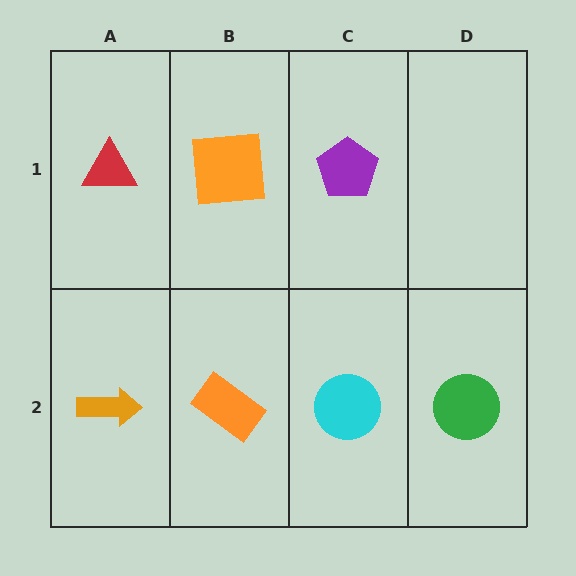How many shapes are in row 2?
4 shapes.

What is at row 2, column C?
A cyan circle.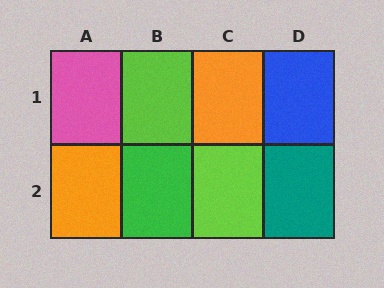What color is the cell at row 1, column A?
Pink.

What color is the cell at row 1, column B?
Lime.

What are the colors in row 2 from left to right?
Orange, green, lime, teal.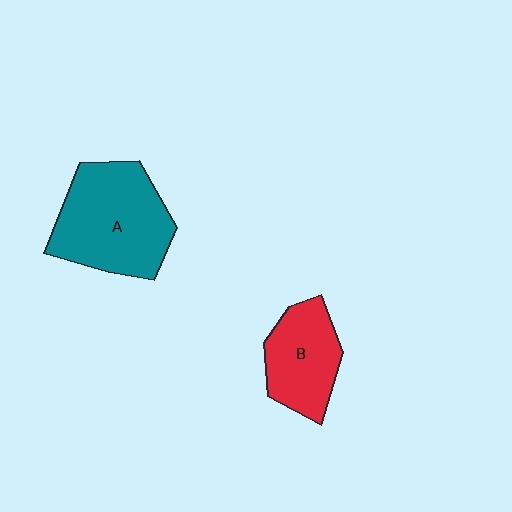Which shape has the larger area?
Shape A (teal).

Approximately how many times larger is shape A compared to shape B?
Approximately 1.6 times.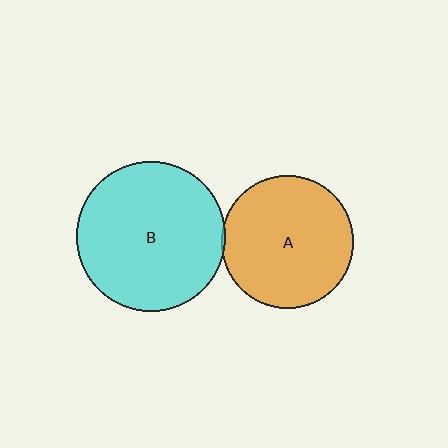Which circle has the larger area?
Circle B (cyan).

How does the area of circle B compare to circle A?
Approximately 1.3 times.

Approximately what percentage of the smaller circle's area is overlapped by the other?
Approximately 5%.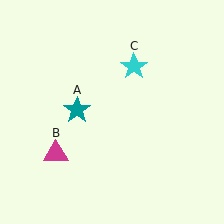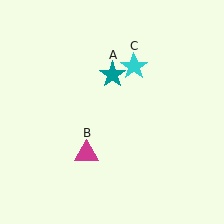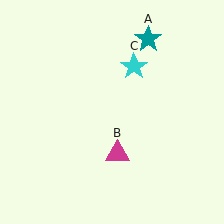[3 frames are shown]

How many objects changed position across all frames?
2 objects changed position: teal star (object A), magenta triangle (object B).